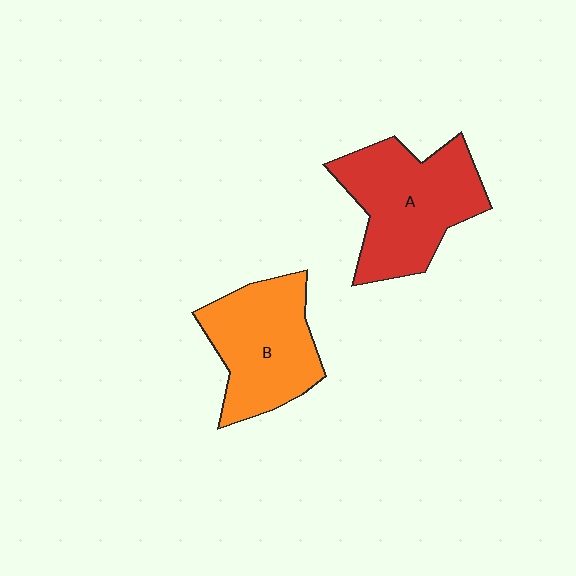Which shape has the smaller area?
Shape B (orange).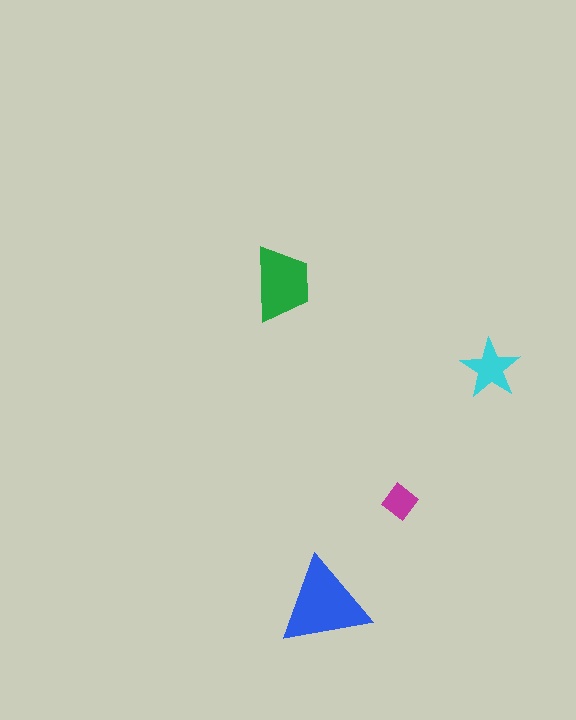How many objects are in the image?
There are 4 objects in the image.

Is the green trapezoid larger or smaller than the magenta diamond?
Larger.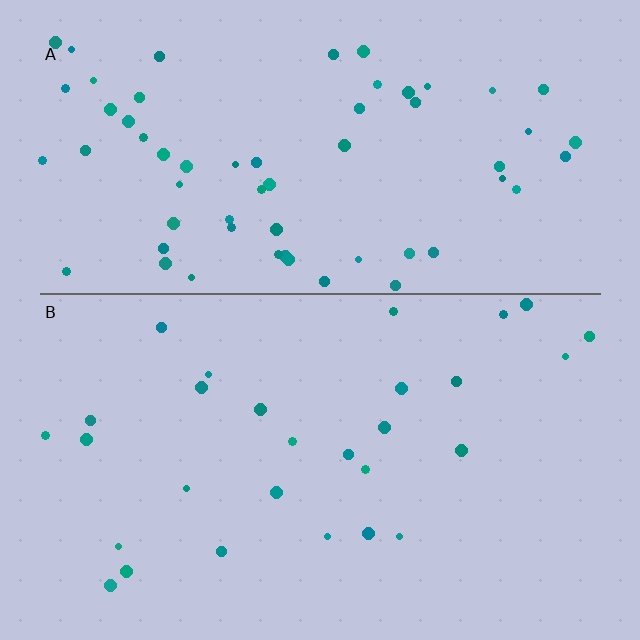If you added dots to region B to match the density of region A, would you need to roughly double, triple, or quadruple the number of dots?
Approximately double.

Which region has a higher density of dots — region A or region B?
A (the top).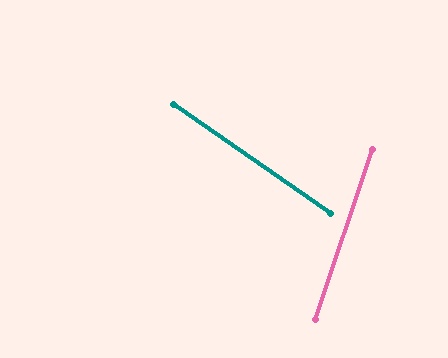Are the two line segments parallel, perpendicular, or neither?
Neither parallel nor perpendicular — they differ by about 74°.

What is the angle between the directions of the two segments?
Approximately 74 degrees.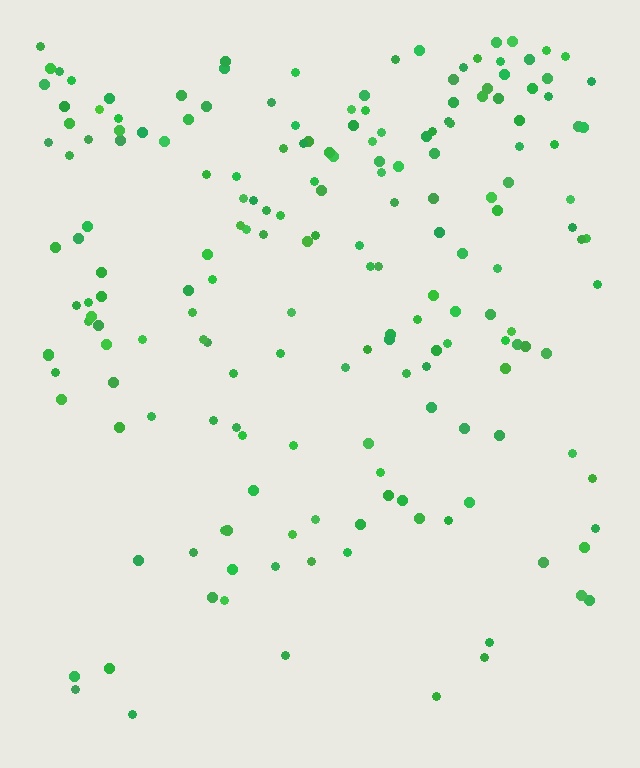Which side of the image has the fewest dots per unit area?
The bottom.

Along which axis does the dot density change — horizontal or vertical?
Vertical.